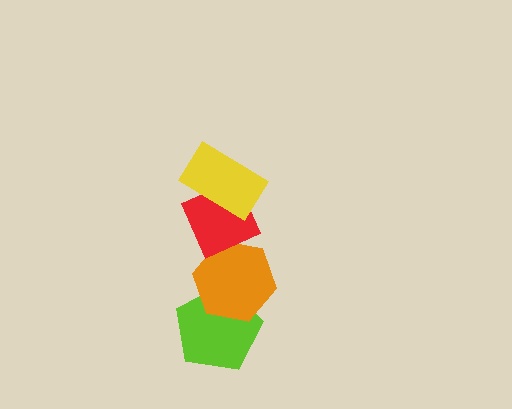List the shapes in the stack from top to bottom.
From top to bottom: the yellow rectangle, the red diamond, the orange hexagon, the lime pentagon.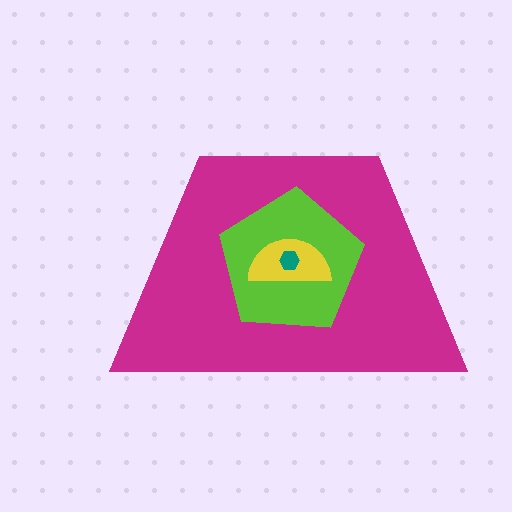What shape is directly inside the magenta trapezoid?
The lime pentagon.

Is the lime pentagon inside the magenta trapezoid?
Yes.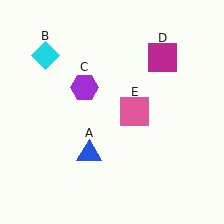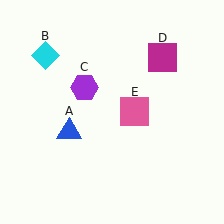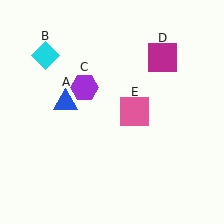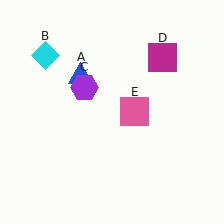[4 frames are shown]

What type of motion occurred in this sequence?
The blue triangle (object A) rotated clockwise around the center of the scene.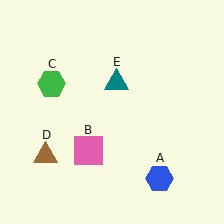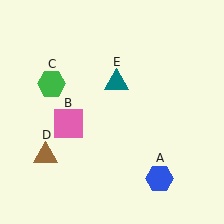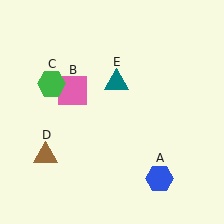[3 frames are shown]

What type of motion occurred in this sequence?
The pink square (object B) rotated clockwise around the center of the scene.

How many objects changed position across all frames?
1 object changed position: pink square (object B).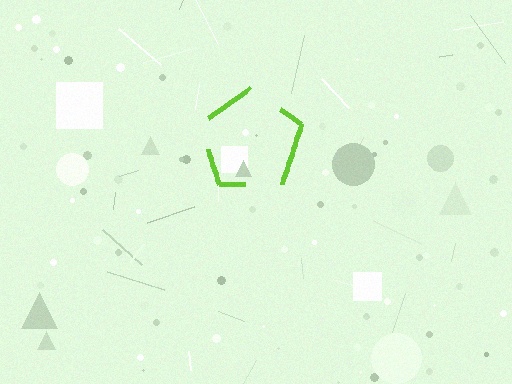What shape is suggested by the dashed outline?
The dashed outline suggests a pentagon.